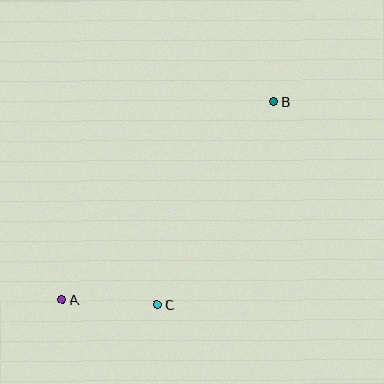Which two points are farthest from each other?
Points A and B are farthest from each other.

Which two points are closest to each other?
Points A and C are closest to each other.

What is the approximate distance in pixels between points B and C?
The distance between B and C is approximately 234 pixels.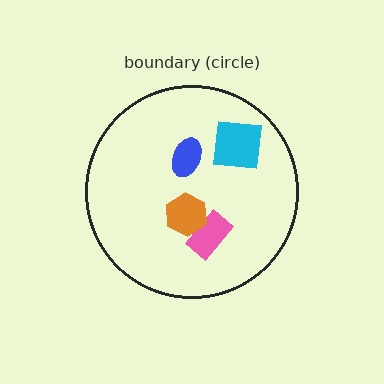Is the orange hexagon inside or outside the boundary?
Inside.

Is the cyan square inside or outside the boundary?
Inside.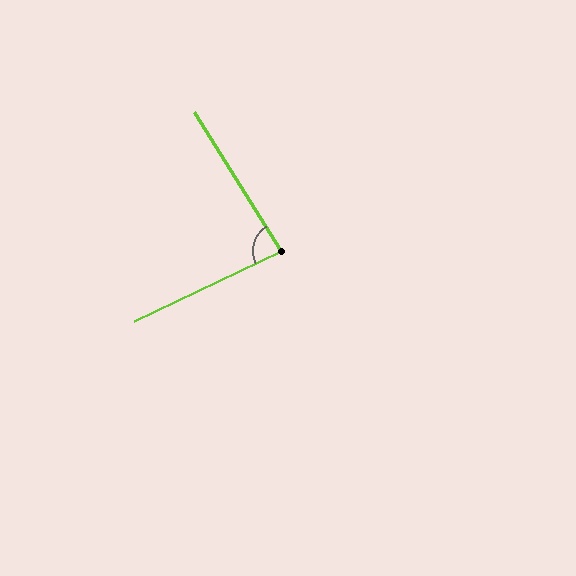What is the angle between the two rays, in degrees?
Approximately 83 degrees.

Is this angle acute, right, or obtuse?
It is acute.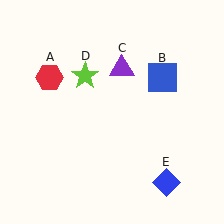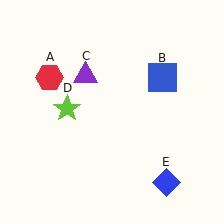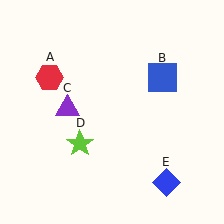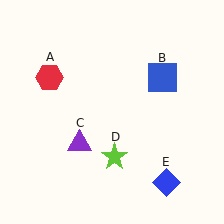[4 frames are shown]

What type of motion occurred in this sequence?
The purple triangle (object C), lime star (object D) rotated counterclockwise around the center of the scene.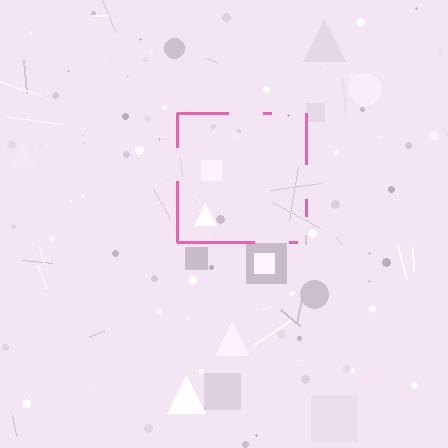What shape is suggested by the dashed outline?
The dashed outline suggests a square.